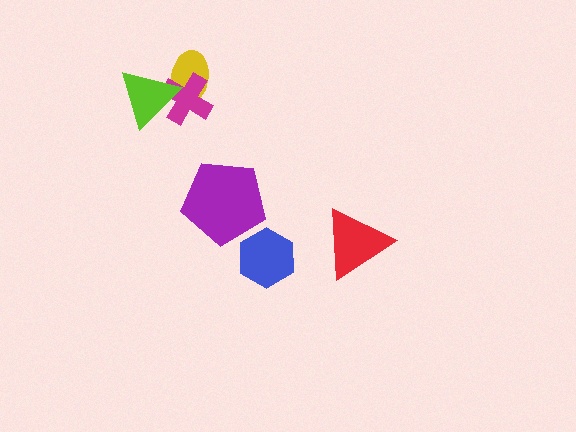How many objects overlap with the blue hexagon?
0 objects overlap with the blue hexagon.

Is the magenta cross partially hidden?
Yes, it is partially covered by another shape.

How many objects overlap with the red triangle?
0 objects overlap with the red triangle.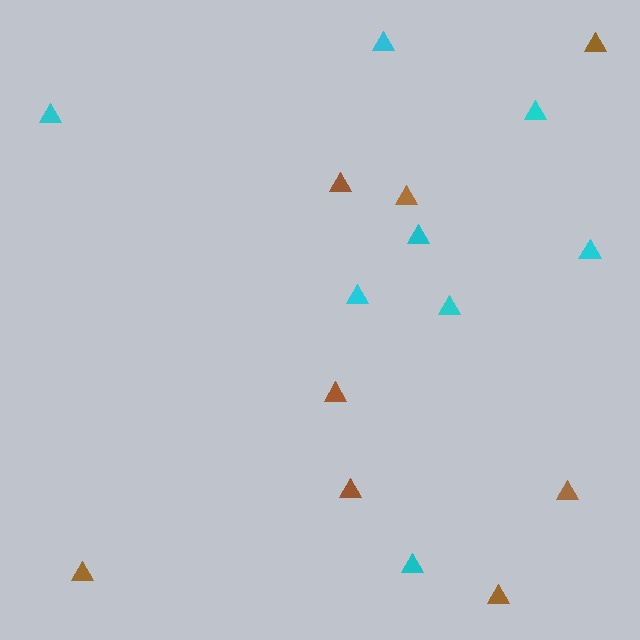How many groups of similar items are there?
There are 2 groups: one group of cyan triangles (8) and one group of brown triangles (8).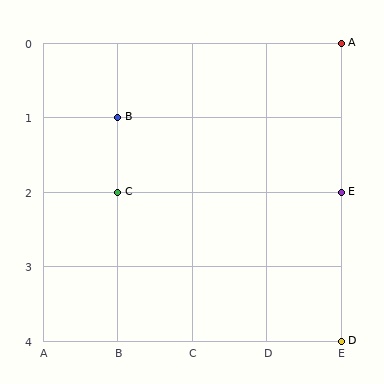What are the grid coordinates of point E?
Point E is at grid coordinates (E, 2).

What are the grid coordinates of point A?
Point A is at grid coordinates (E, 0).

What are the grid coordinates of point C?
Point C is at grid coordinates (B, 2).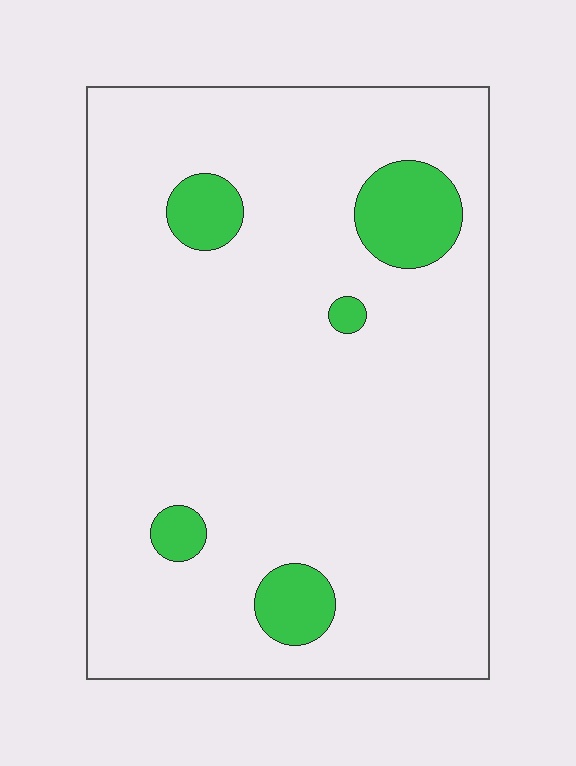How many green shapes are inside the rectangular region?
5.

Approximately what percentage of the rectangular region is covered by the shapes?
Approximately 10%.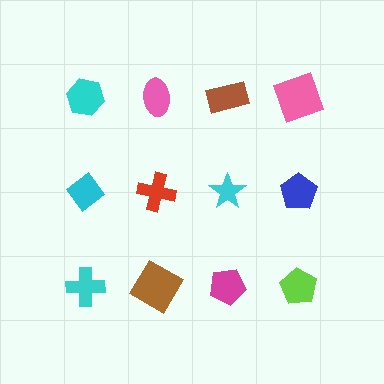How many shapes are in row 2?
4 shapes.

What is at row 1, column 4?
A pink square.